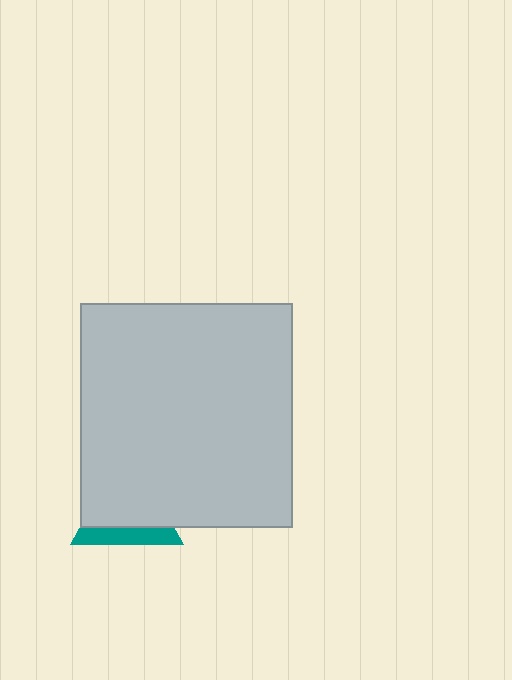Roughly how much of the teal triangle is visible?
A small part of it is visible (roughly 33%).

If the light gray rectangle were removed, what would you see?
You would see the complete teal triangle.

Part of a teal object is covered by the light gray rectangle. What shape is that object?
It is a triangle.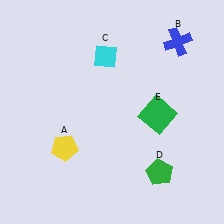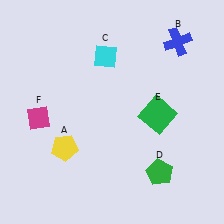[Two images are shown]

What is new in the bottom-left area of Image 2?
A magenta diamond (F) was added in the bottom-left area of Image 2.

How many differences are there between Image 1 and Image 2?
There is 1 difference between the two images.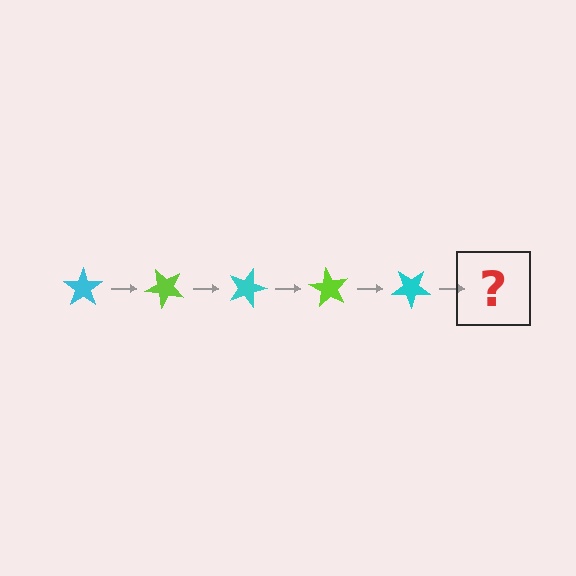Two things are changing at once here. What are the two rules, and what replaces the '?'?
The two rules are that it rotates 45 degrees each step and the color cycles through cyan and lime. The '?' should be a lime star, rotated 225 degrees from the start.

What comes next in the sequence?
The next element should be a lime star, rotated 225 degrees from the start.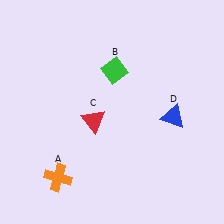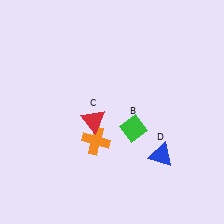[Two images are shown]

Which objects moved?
The objects that moved are: the orange cross (A), the green diamond (B), the blue triangle (D).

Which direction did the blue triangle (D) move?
The blue triangle (D) moved down.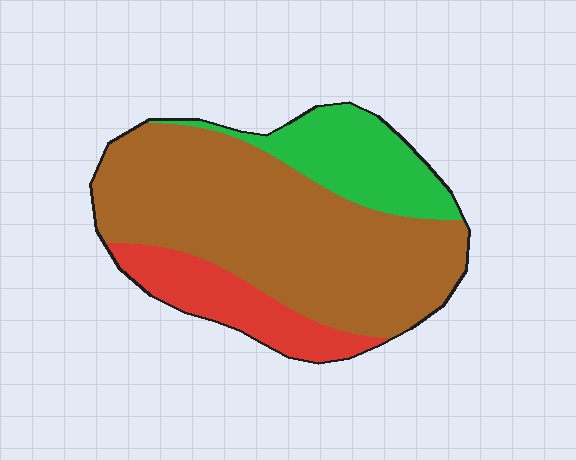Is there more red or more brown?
Brown.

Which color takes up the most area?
Brown, at roughly 65%.